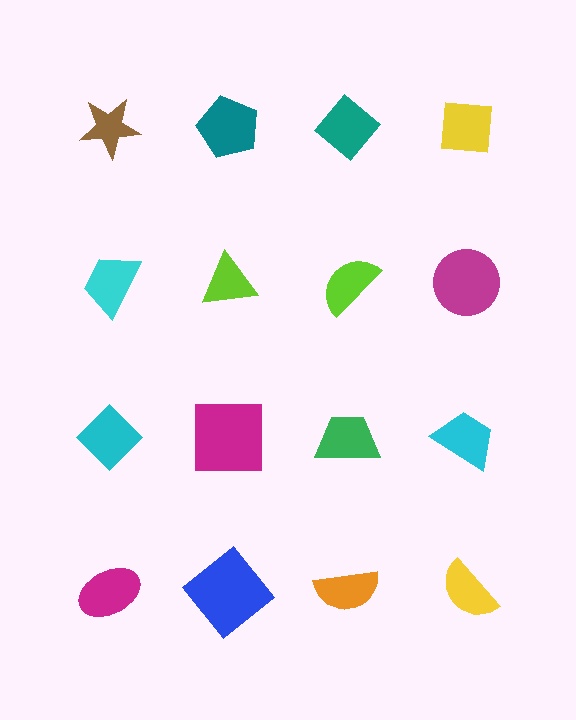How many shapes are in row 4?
4 shapes.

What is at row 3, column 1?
A cyan diamond.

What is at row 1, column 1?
A brown star.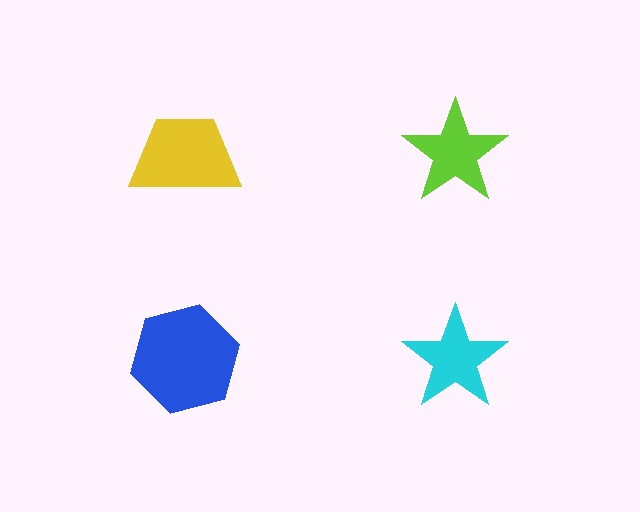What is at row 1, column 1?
A yellow trapezoid.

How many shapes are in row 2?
2 shapes.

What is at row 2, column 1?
A blue hexagon.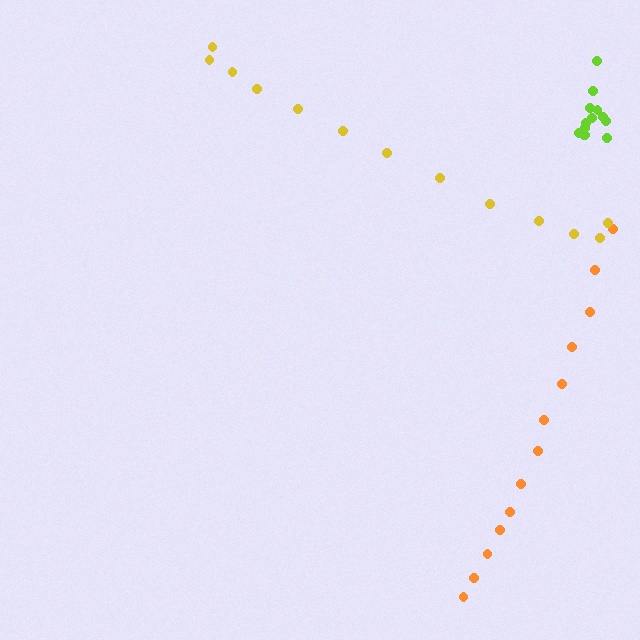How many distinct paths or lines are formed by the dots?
There are 3 distinct paths.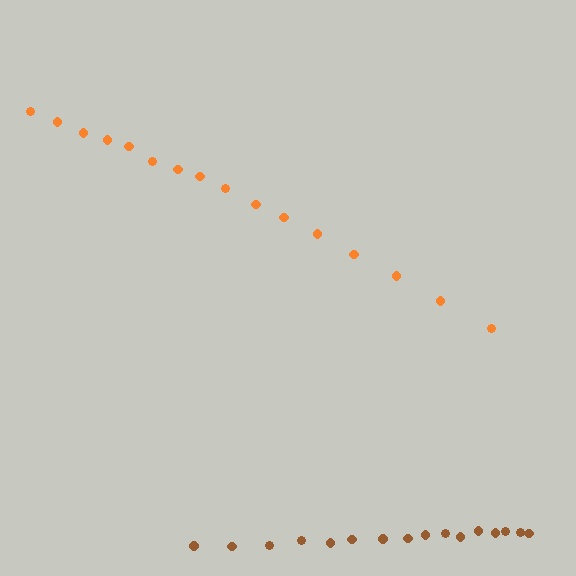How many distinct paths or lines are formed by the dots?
There are 2 distinct paths.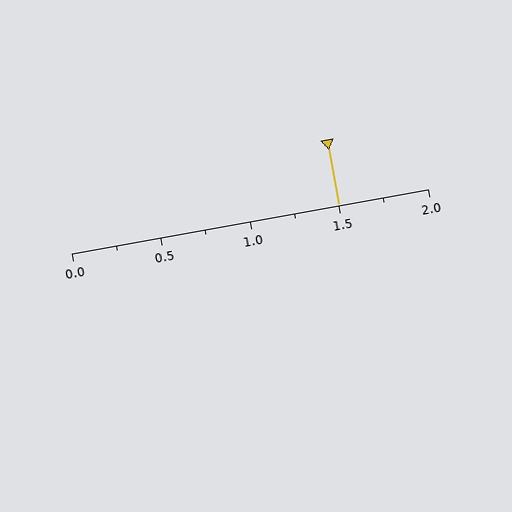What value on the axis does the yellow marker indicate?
The marker indicates approximately 1.5.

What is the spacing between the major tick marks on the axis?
The major ticks are spaced 0.5 apart.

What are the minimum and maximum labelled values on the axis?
The axis runs from 0.0 to 2.0.